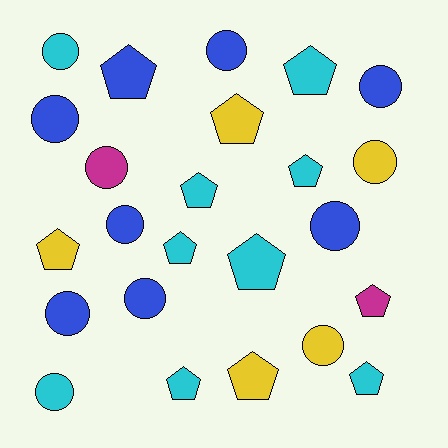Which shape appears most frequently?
Circle, with 12 objects.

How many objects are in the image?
There are 24 objects.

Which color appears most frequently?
Cyan, with 9 objects.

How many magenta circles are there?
There is 1 magenta circle.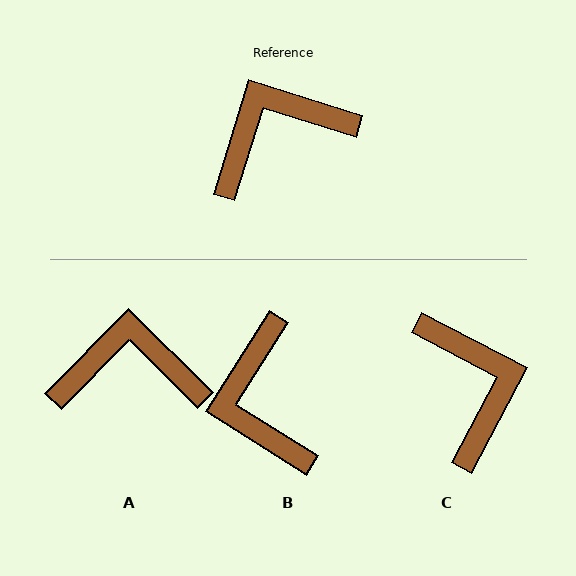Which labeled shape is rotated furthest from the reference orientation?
C, about 101 degrees away.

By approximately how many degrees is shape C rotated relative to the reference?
Approximately 101 degrees clockwise.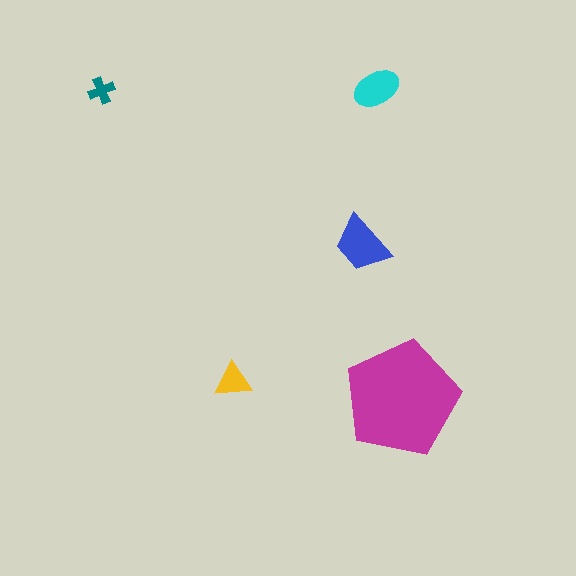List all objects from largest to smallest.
The magenta pentagon, the blue trapezoid, the cyan ellipse, the yellow triangle, the teal cross.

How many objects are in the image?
There are 5 objects in the image.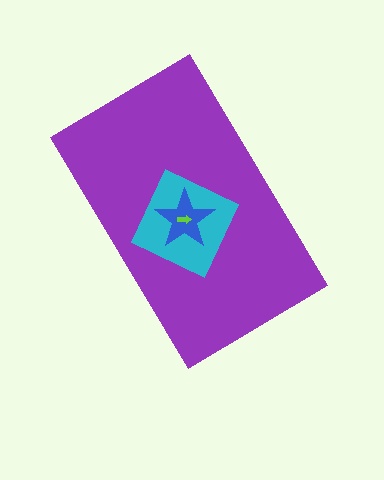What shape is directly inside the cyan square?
The blue star.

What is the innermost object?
The lime arrow.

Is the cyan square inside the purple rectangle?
Yes.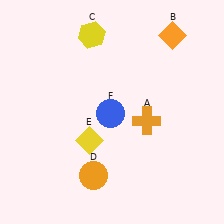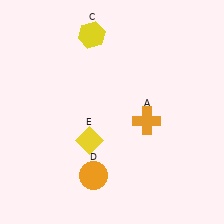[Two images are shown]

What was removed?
The orange diamond (B), the blue circle (F) were removed in Image 2.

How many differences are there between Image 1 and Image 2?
There are 2 differences between the two images.